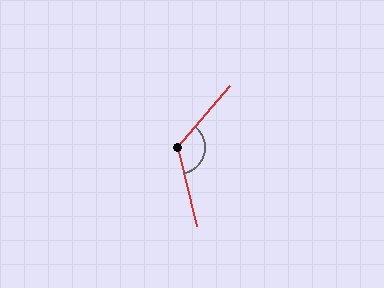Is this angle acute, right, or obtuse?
It is obtuse.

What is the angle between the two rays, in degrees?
Approximately 126 degrees.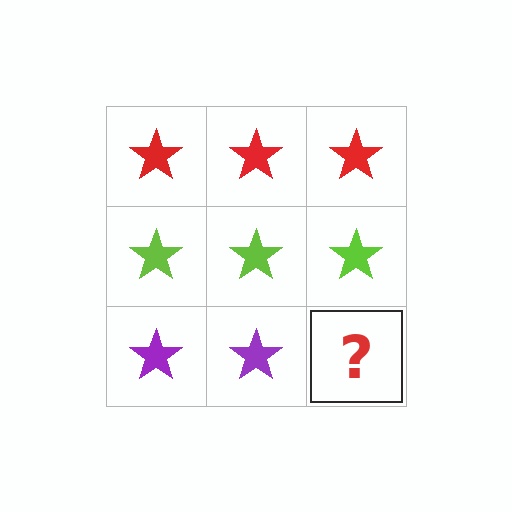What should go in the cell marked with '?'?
The missing cell should contain a purple star.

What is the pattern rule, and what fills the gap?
The rule is that each row has a consistent color. The gap should be filled with a purple star.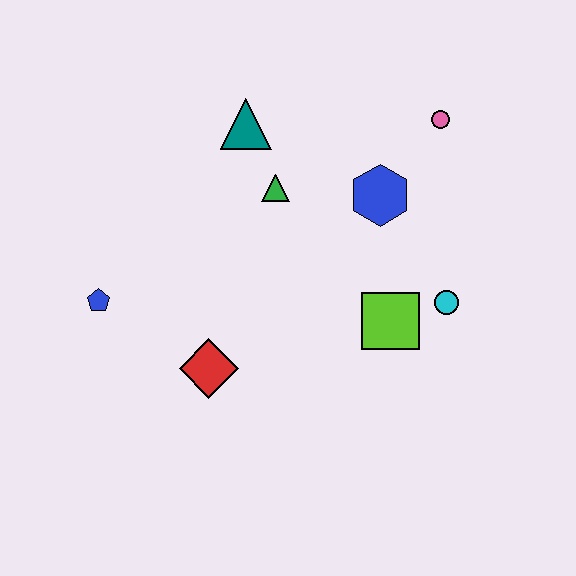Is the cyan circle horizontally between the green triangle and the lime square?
No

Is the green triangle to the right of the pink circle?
No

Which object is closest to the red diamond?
The blue pentagon is closest to the red diamond.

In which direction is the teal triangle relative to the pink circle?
The teal triangle is to the left of the pink circle.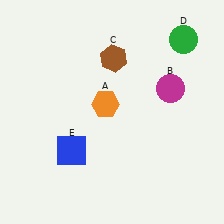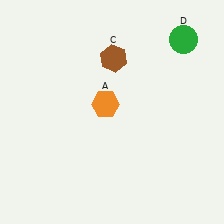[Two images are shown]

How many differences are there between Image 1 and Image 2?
There are 2 differences between the two images.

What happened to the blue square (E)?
The blue square (E) was removed in Image 2. It was in the bottom-left area of Image 1.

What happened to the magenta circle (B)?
The magenta circle (B) was removed in Image 2. It was in the top-right area of Image 1.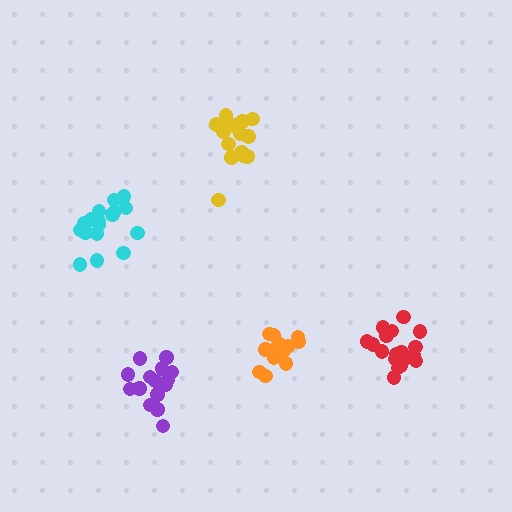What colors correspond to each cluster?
The clusters are colored: yellow, purple, orange, cyan, red.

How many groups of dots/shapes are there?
There are 5 groups.